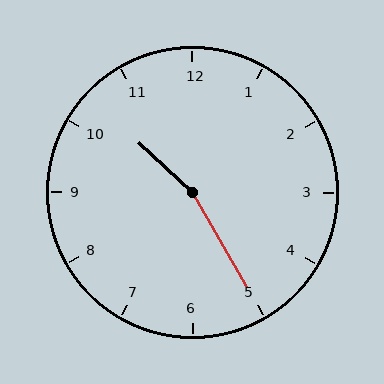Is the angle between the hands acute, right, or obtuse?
It is obtuse.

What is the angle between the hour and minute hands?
Approximately 162 degrees.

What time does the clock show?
10:25.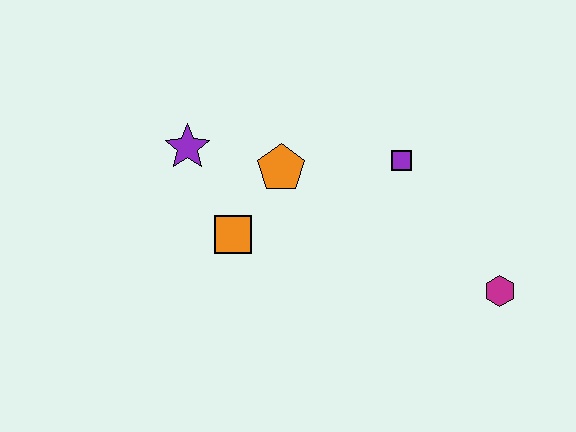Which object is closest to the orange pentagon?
The orange square is closest to the orange pentagon.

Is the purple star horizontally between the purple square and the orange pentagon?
No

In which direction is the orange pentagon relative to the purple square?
The orange pentagon is to the left of the purple square.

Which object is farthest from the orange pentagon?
The magenta hexagon is farthest from the orange pentagon.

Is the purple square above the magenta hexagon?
Yes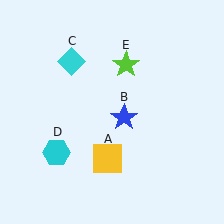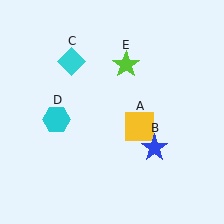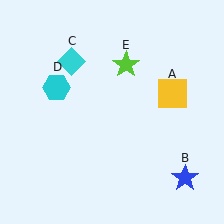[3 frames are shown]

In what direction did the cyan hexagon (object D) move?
The cyan hexagon (object D) moved up.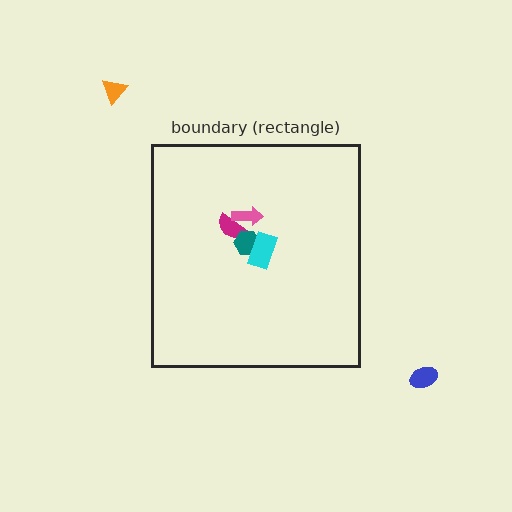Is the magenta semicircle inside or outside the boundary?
Inside.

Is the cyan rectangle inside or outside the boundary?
Inside.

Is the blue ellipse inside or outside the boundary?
Outside.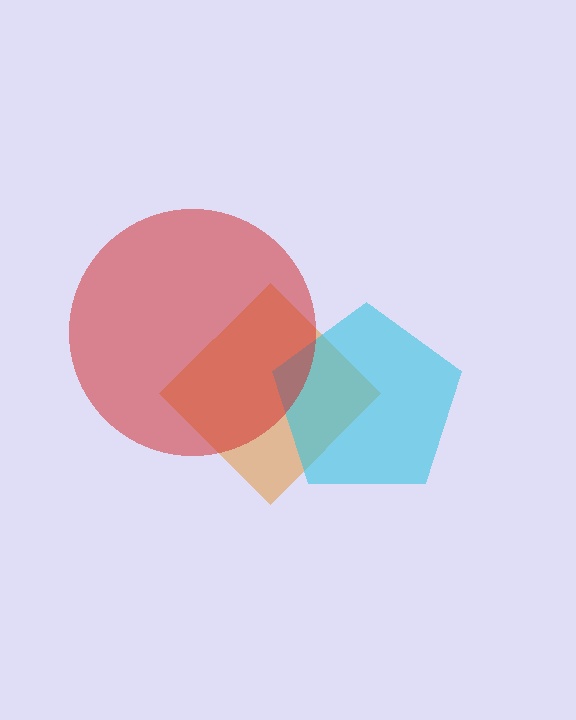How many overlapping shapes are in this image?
There are 3 overlapping shapes in the image.